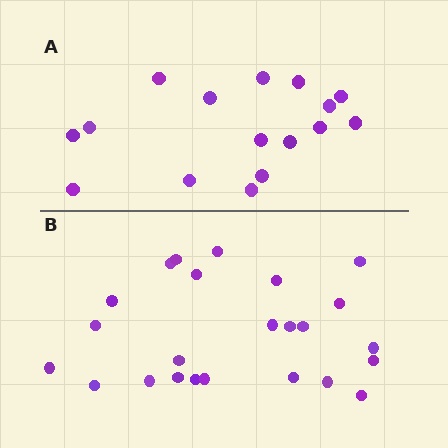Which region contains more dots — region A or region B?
Region B (the bottom region) has more dots.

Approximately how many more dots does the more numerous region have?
Region B has roughly 8 or so more dots than region A.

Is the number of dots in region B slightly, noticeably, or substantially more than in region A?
Region B has substantially more. The ratio is roughly 1.5 to 1.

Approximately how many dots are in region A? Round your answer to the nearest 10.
About 20 dots. (The exact count is 16, which rounds to 20.)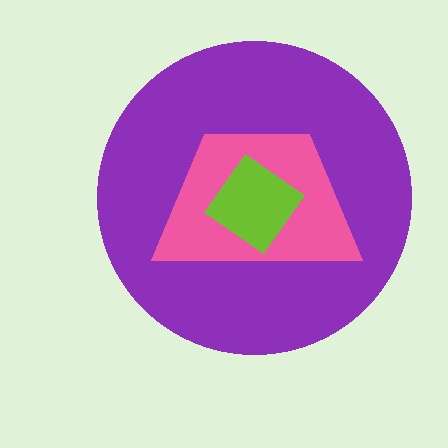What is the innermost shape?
The lime diamond.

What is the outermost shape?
The purple circle.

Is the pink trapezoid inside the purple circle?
Yes.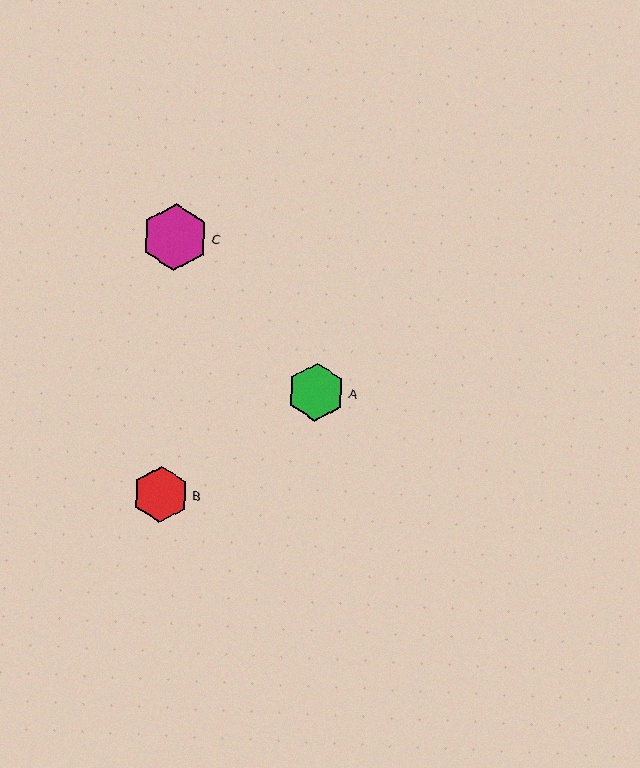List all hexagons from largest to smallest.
From largest to smallest: C, A, B.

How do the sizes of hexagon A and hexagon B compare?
Hexagon A and hexagon B are approximately the same size.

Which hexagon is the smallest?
Hexagon B is the smallest with a size of approximately 56 pixels.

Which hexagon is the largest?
Hexagon C is the largest with a size of approximately 67 pixels.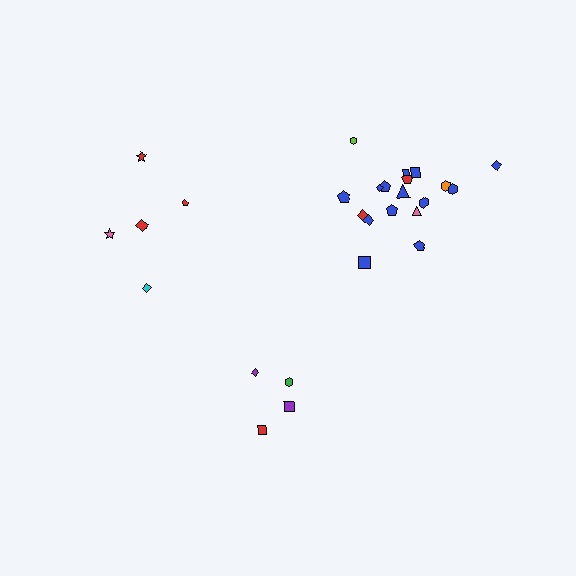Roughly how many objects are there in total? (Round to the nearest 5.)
Roughly 25 objects in total.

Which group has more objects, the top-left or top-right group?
The top-right group.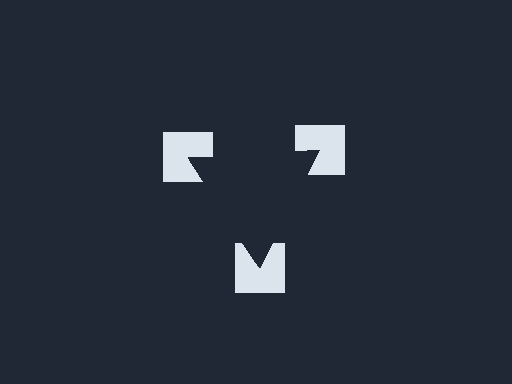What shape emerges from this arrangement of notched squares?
An illusory triangle — its edges are inferred from the aligned wedge cuts in the notched squares, not physically drawn.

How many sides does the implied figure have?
3 sides.